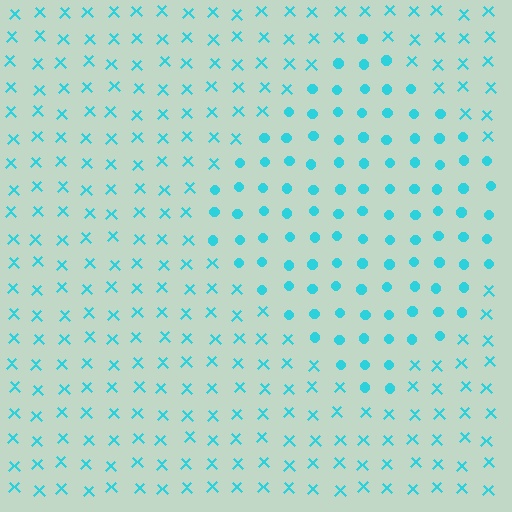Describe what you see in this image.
The image is filled with small cyan elements arranged in a uniform grid. A diamond-shaped region contains circles, while the surrounding area contains X marks. The boundary is defined purely by the change in element shape.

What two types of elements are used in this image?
The image uses circles inside the diamond region and X marks outside it.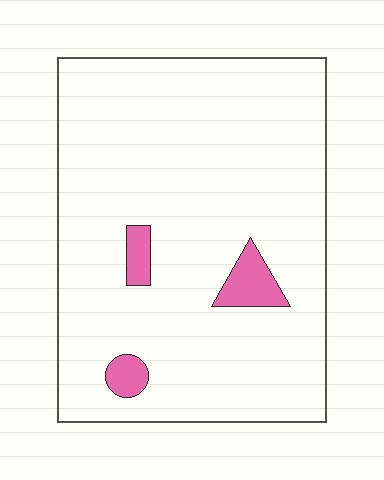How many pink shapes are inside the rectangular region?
3.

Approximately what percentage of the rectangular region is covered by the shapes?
Approximately 5%.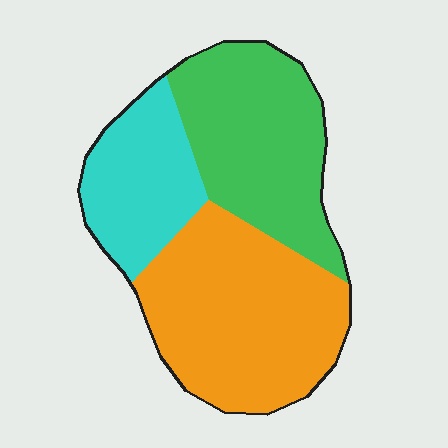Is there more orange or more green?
Orange.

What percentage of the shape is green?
Green takes up about one third (1/3) of the shape.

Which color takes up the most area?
Orange, at roughly 45%.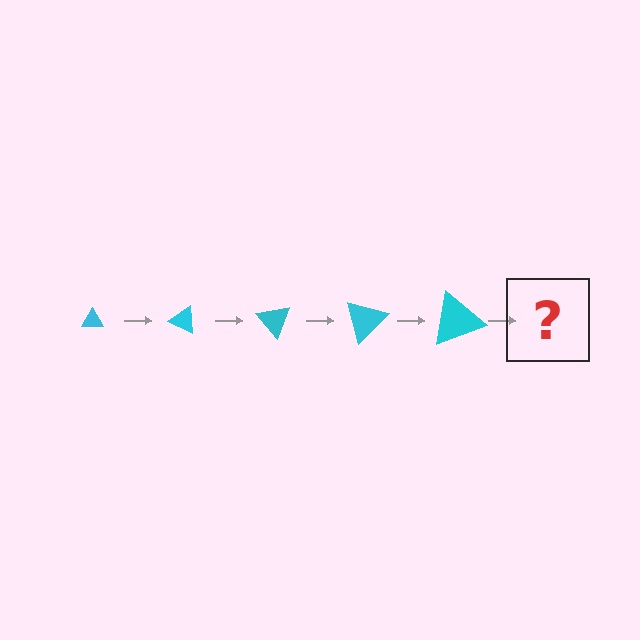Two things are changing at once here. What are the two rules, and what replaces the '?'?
The two rules are that the triangle grows larger each step and it rotates 25 degrees each step. The '?' should be a triangle, larger than the previous one and rotated 125 degrees from the start.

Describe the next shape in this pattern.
It should be a triangle, larger than the previous one and rotated 125 degrees from the start.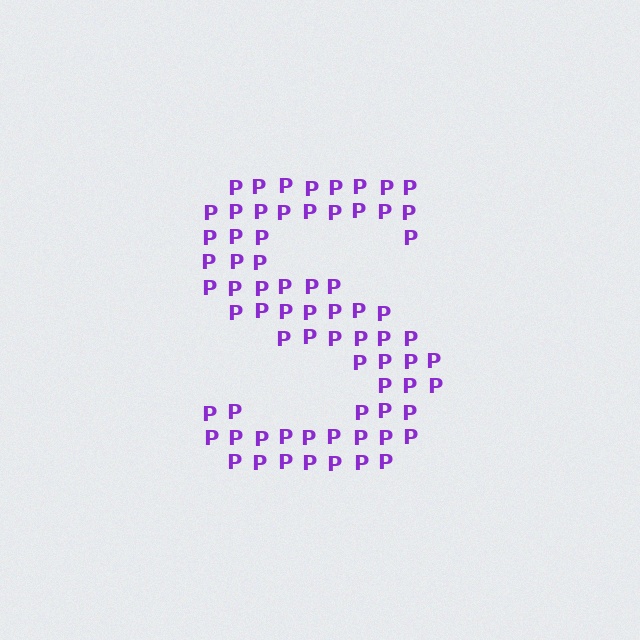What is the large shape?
The large shape is the letter S.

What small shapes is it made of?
It is made of small letter P's.